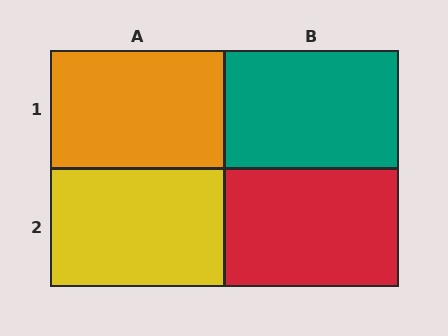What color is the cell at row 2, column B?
Red.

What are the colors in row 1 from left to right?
Orange, teal.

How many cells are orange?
1 cell is orange.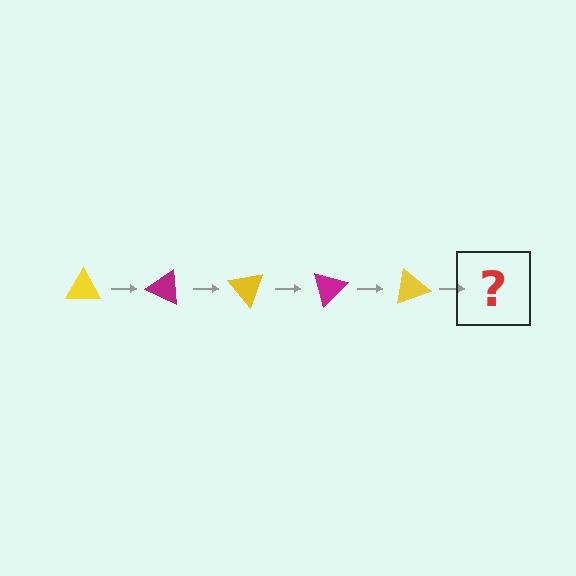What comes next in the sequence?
The next element should be a magenta triangle, rotated 125 degrees from the start.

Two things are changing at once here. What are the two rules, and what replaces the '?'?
The two rules are that it rotates 25 degrees each step and the color cycles through yellow and magenta. The '?' should be a magenta triangle, rotated 125 degrees from the start.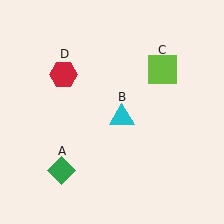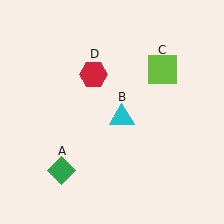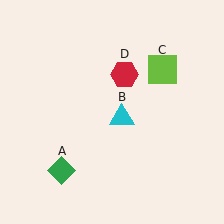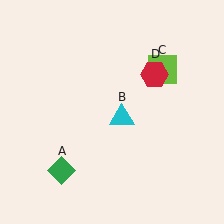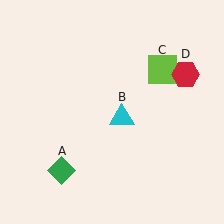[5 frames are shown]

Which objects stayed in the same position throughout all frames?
Green diamond (object A) and cyan triangle (object B) and lime square (object C) remained stationary.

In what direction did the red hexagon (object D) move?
The red hexagon (object D) moved right.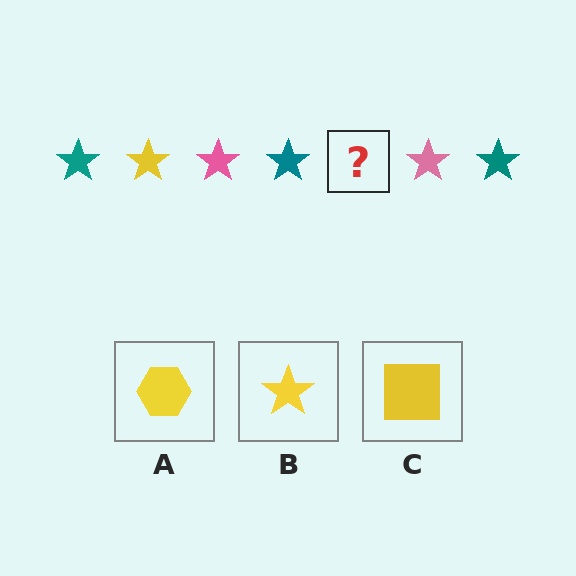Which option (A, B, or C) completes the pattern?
B.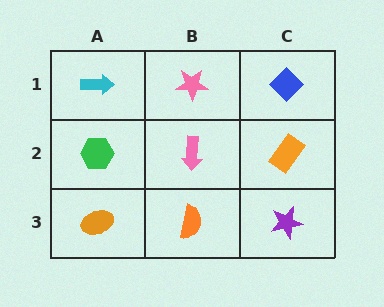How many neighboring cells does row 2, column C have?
3.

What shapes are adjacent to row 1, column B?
A pink arrow (row 2, column B), a cyan arrow (row 1, column A), a blue diamond (row 1, column C).